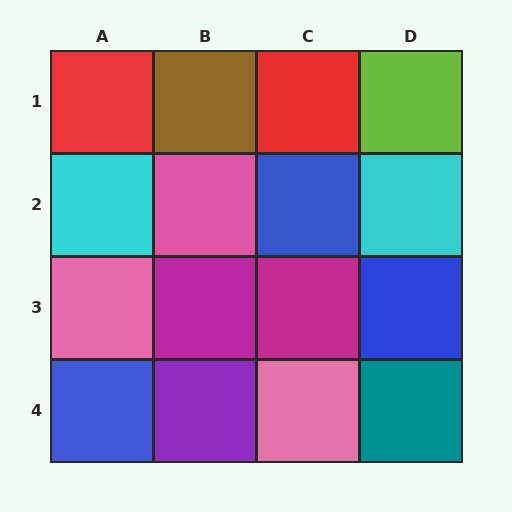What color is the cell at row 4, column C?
Pink.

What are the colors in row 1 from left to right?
Red, brown, red, lime.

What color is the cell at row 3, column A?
Pink.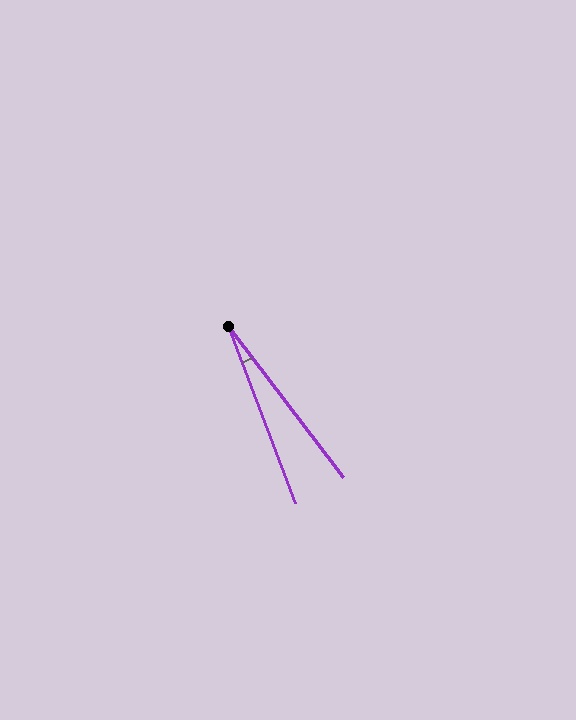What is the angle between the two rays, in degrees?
Approximately 16 degrees.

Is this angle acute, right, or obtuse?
It is acute.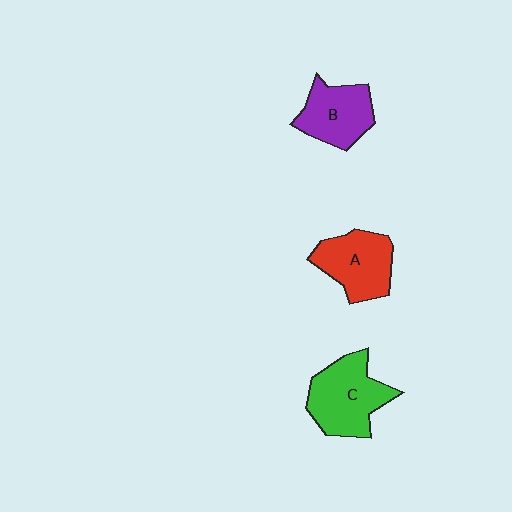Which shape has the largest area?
Shape C (green).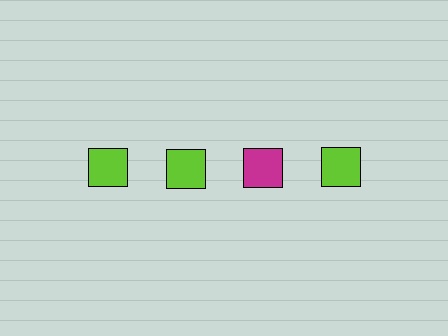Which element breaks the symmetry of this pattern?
The magenta square in the top row, center column breaks the symmetry. All other shapes are lime squares.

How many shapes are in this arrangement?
There are 4 shapes arranged in a grid pattern.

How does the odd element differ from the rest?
It has a different color: magenta instead of lime.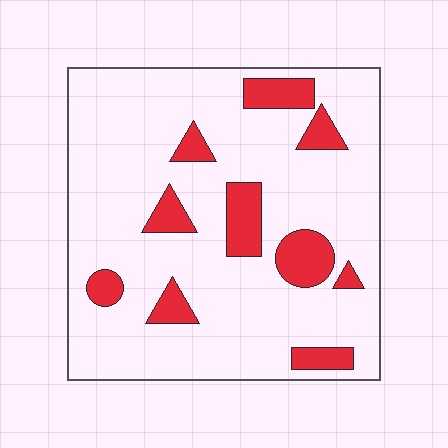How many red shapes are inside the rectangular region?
10.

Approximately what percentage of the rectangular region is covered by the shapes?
Approximately 15%.